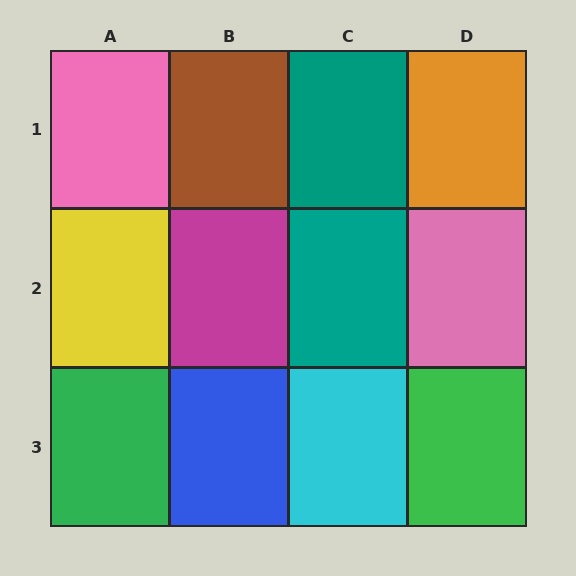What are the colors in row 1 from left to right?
Pink, brown, teal, orange.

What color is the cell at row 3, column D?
Green.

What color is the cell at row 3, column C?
Cyan.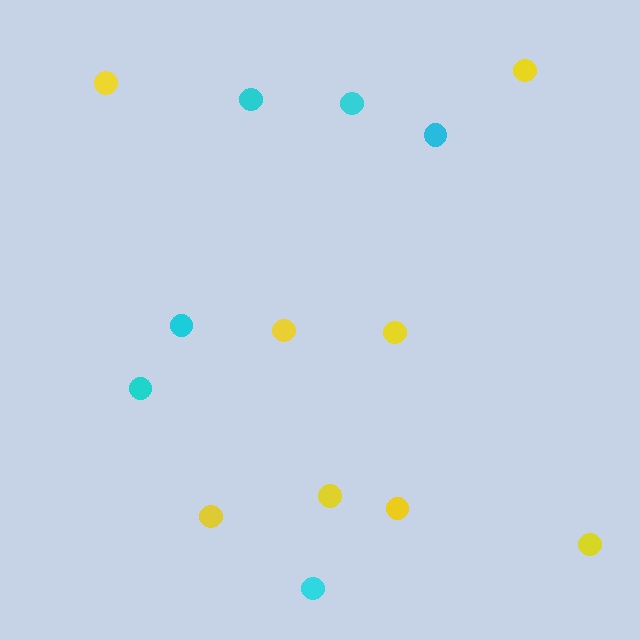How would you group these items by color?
There are 2 groups: one group of cyan circles (6) and one group of yellow circles (8).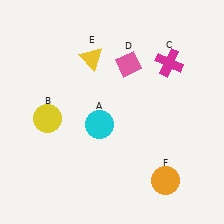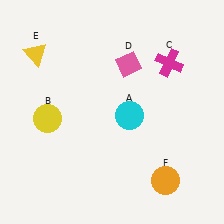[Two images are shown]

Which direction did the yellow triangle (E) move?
The yellow triangle (E) moved left.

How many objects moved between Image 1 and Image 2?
2 objects moved between the two images.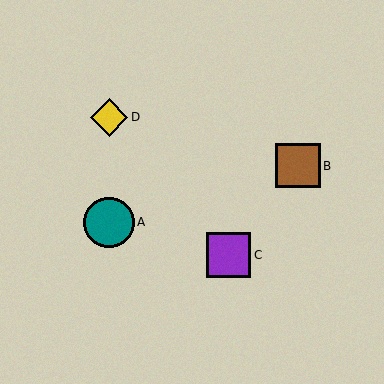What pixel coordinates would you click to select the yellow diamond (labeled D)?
Click at (109, 117) to select the yellow diamond D.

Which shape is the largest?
The teal circle (labeled A) is the largest.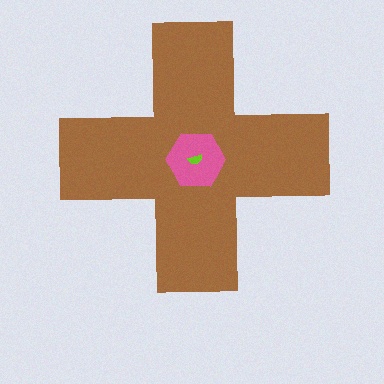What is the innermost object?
The lime semicircle.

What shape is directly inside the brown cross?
The pink hexagon.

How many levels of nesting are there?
3.